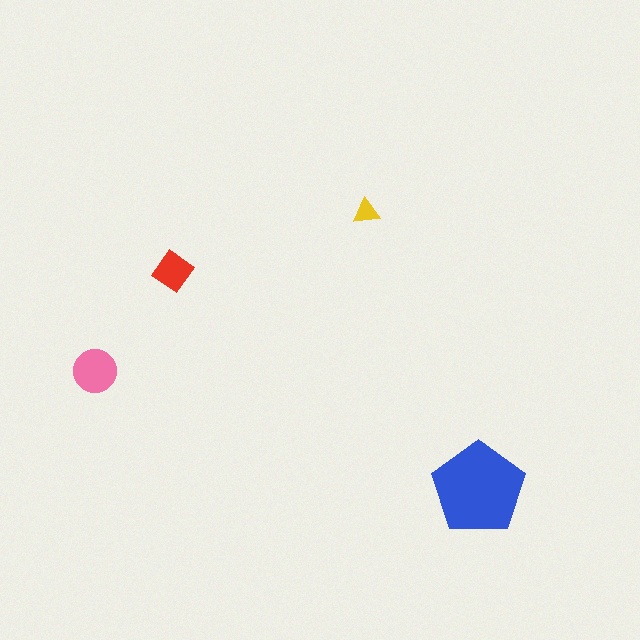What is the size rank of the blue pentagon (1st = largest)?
1st.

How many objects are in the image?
There are 4 objects in the image.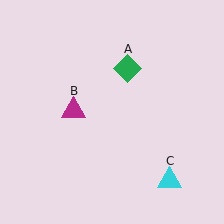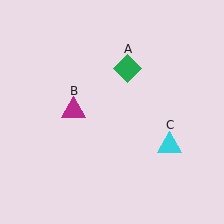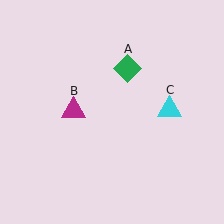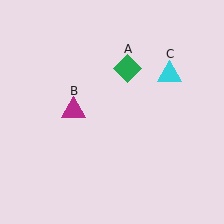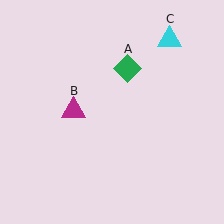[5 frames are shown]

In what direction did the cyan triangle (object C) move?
The cyan triangle (object C) moved up.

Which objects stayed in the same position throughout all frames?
Green diamond (object A) and magenta triangle (object B) remained stationary.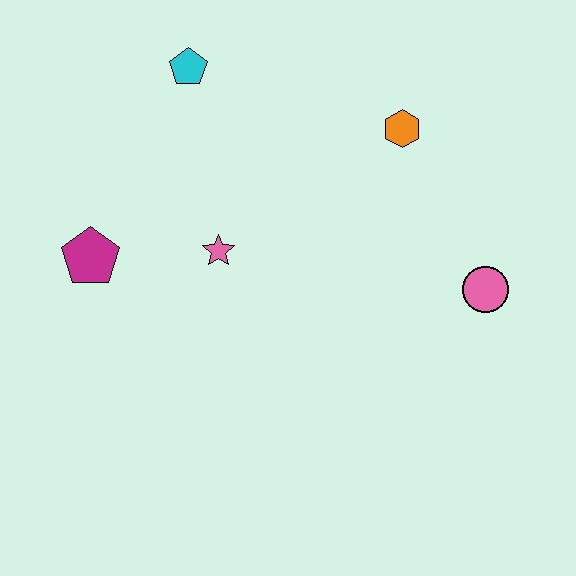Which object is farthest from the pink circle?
The magenta pentagon is farthest from the pink circle.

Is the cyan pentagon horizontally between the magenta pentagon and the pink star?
Yes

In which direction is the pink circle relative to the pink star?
The pink circle is to the right of the pink star.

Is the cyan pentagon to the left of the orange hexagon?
Yes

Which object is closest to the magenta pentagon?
The pink star is closest to the magenta pentagon.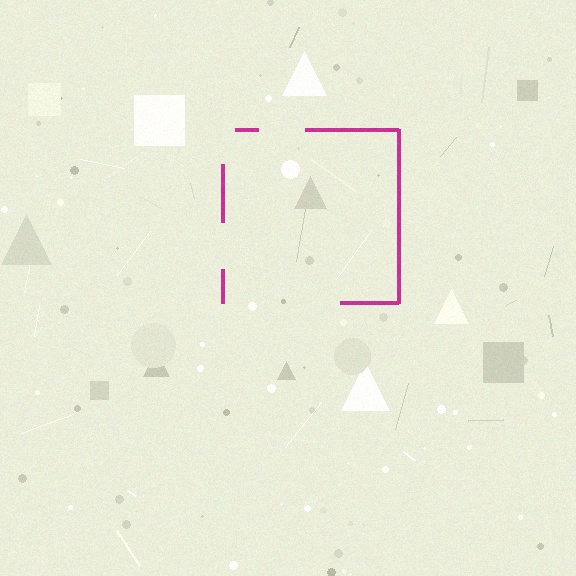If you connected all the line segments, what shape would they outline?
They would outline a square.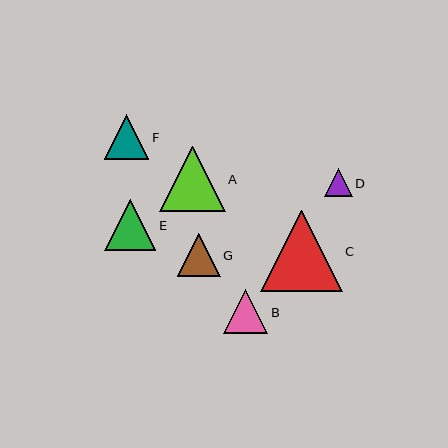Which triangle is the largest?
Triangle C is the largest with a size of approximately 82 pixels.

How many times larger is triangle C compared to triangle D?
Triangle C is approximately 2.9 times the size of triangle D.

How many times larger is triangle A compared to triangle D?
Triangle A is approximately 2.3 times the size of triangle D.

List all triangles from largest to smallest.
From largest to smallest: C, A, E, F, B, G, D.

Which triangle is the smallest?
Triangle D is the smallest with a size of approximately 28 pixels.